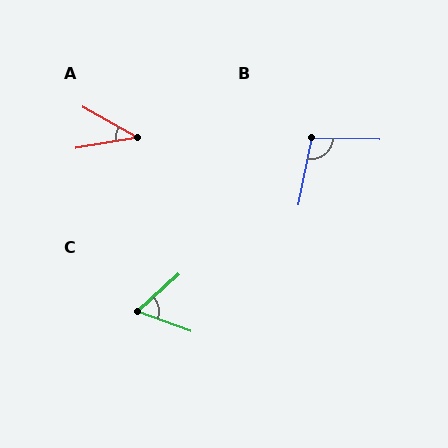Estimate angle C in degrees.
Approximately 62 degrees.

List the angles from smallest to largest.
A (39°), C (62°), B (100°).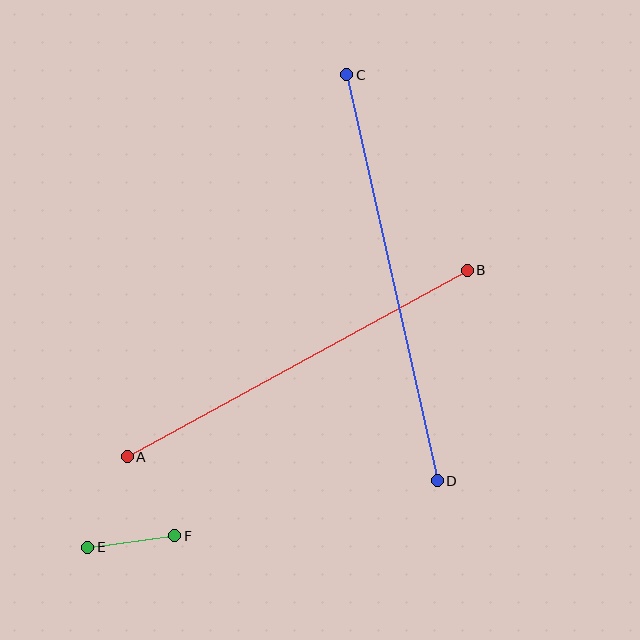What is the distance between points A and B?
The distance is approximately 388 pixels.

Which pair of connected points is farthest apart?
Points C and D are farthest apart.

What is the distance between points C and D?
The distance is approximately 416 pixels.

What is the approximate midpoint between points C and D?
The midpoint is at approximately (392, 278) pixels.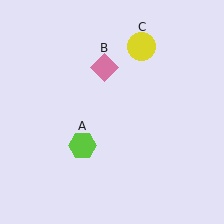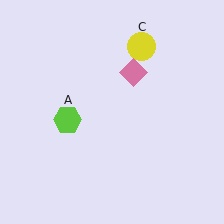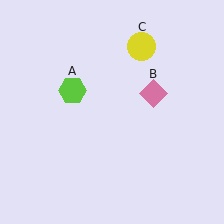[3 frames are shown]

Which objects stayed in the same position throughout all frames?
Yellow circle (object C) remained stationary.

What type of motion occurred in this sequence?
The lime hexagon (object A), pink diamond (object B) rotated clockwise around the center of the scene.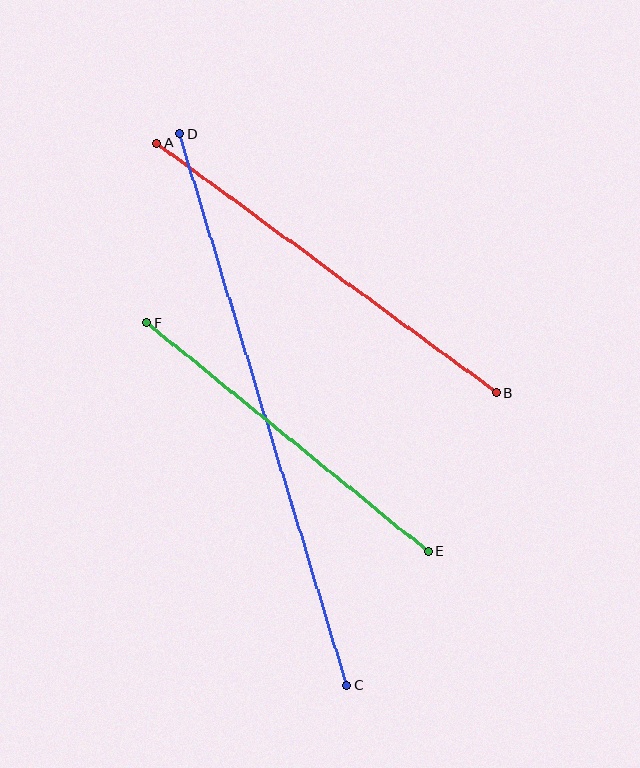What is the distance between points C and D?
The distance is approximately 576 pixels.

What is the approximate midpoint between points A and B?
The midpoint is at approximately (327, 268) pixels.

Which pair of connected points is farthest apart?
Points C and D are farthest apart.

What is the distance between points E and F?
The distance is approximately 363 pixels.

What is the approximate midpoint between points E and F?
The midpoint is at approximately (287, 437) pixels.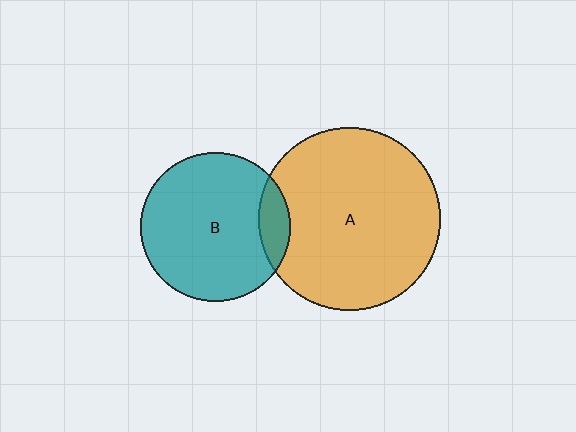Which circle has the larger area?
Circle A (orange).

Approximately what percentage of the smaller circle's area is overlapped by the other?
Approximately 10%.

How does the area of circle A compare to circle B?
Approximately 1.5 times.